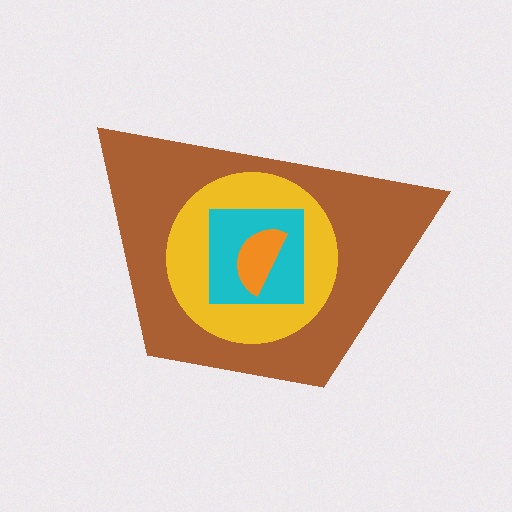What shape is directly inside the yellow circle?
The cyan square.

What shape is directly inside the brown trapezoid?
The yellow circle.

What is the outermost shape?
The brown trapezoid.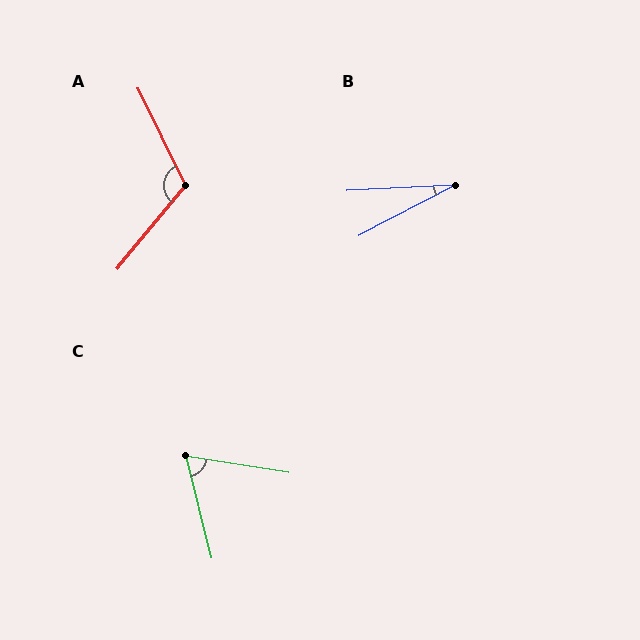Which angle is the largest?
A, at approximately 114 degrees.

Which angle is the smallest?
B, at approximately 25 degrees.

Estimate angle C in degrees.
Approximately 67 degrees.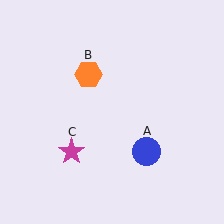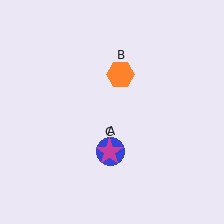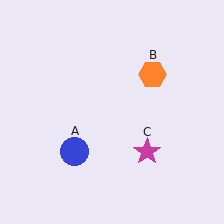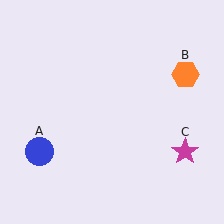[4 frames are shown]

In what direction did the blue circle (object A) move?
The blue circle (object A) moved left.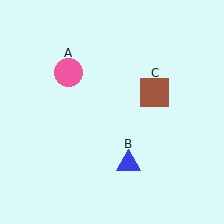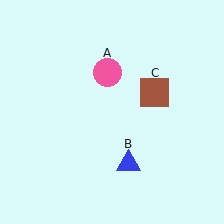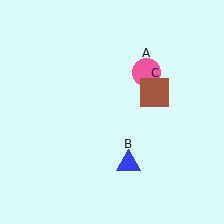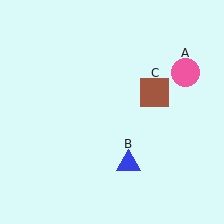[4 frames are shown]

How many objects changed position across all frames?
1 object changed position: pink circle (object A).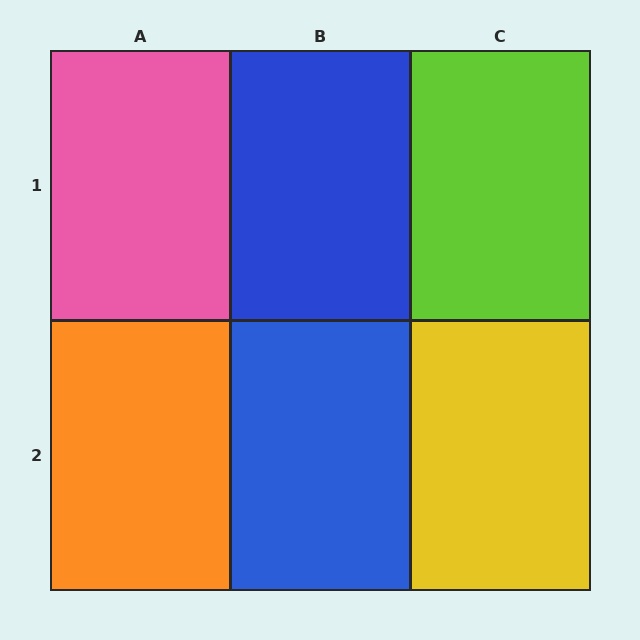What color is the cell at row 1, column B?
Blue.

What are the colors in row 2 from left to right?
Orange, blue, yellow.